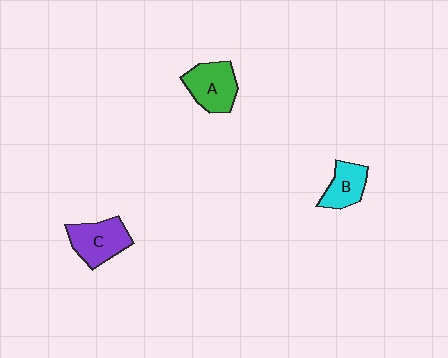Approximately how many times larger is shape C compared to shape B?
Approximately 1.4 times.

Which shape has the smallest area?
Shape B (cyan).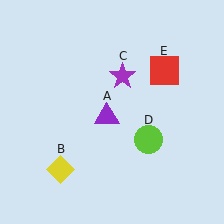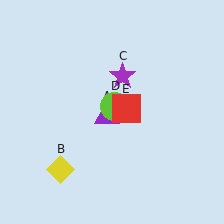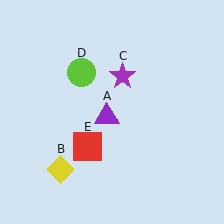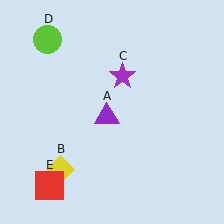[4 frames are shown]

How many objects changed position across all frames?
2 objects changed position: lime circle (object D), red square (object E).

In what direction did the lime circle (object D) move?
The lime circle (object D) moved up and to the left.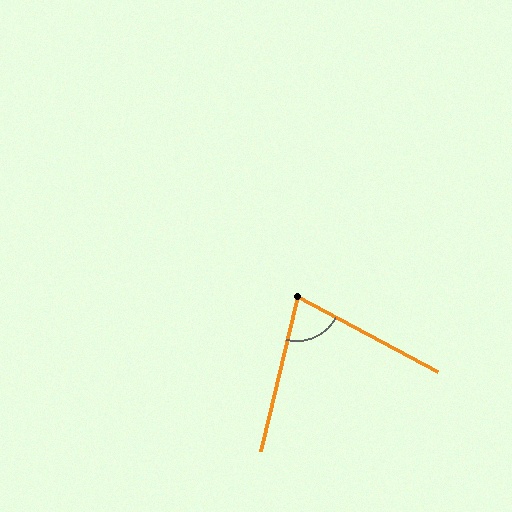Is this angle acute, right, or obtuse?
It is acute.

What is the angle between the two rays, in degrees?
Approximately 75 degrees.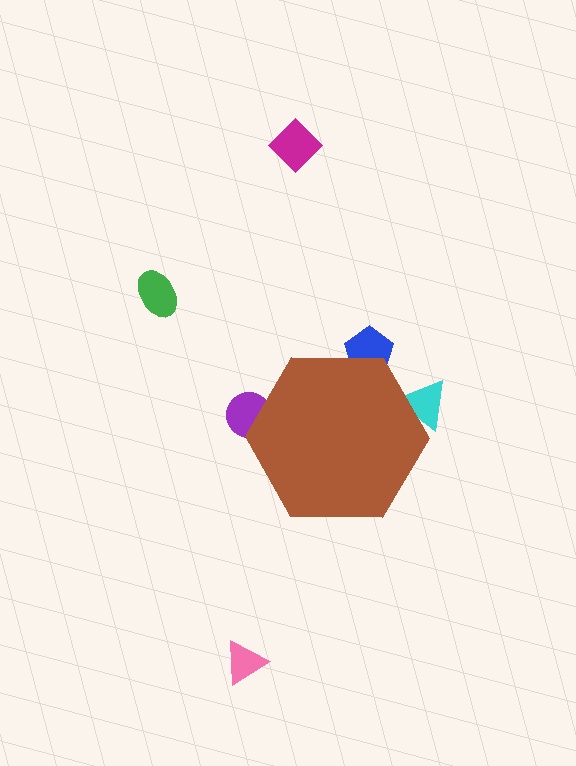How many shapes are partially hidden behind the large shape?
3 shapes are partially hidden.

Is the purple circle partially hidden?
Yes, the purple circle is partially hidden behind the brown hexagon.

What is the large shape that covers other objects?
A brown hexagon.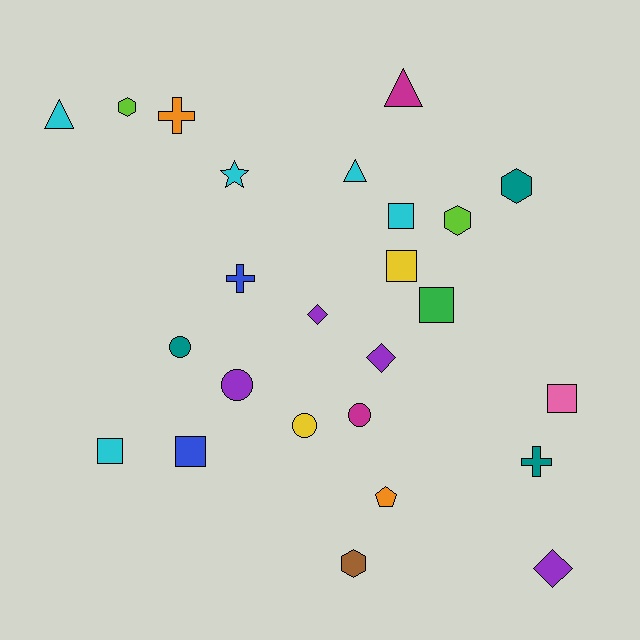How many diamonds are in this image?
There are 3 diamonds.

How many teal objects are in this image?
There are 3 teal objects.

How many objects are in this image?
There are 25 objects.